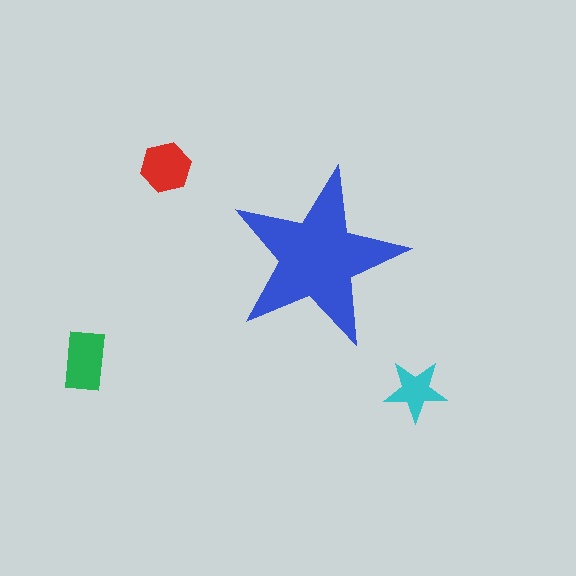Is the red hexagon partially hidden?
No, the red hexagon is fully visible.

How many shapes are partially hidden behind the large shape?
0 shapes are partially hidden.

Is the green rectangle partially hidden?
No, the green rectangle is fully visible.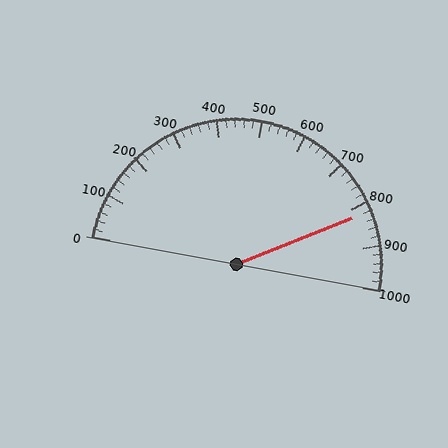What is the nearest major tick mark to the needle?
The nearest major tick mark is 800.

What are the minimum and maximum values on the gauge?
The gauge ranges from 0 to 1000.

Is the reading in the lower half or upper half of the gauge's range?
The reading is in the upper half of the range (0 to 1000).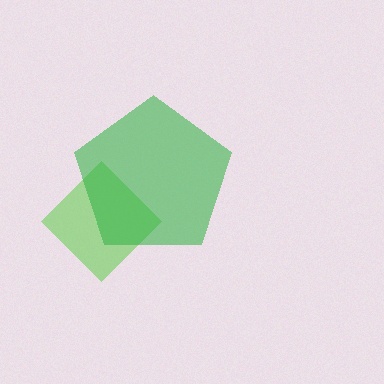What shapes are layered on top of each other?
The layered shapes are: a lime diamond, a green pentagon.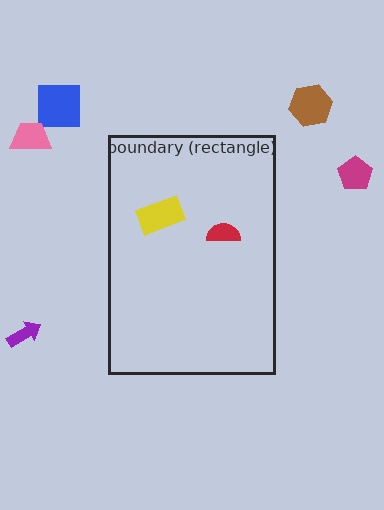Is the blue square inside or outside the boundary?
Outside.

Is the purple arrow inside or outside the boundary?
Outside.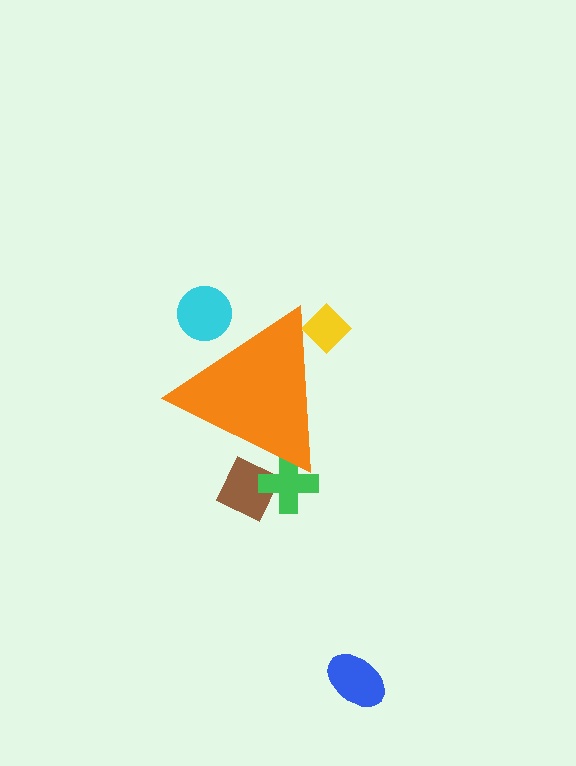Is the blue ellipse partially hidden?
No, the blue ellipse is fully visible.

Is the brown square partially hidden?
Yes, the brown square is partially hidden behind the orange triangle.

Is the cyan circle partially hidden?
Yes, the cyan circle is partially hidden behind the orange triangle.